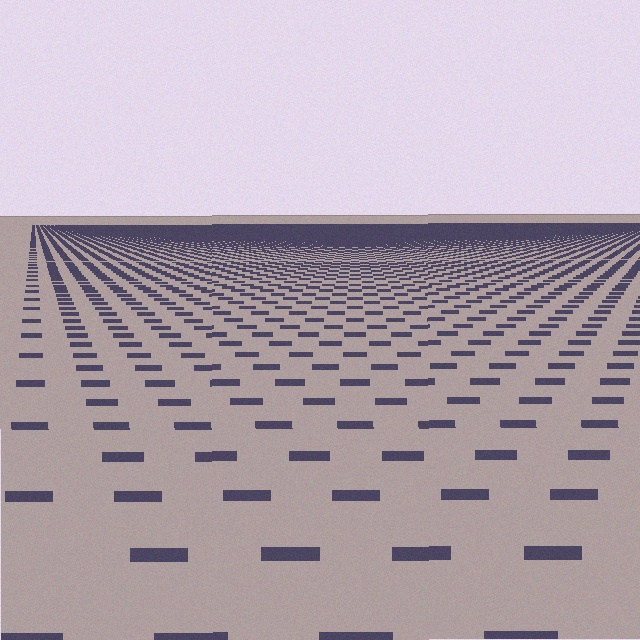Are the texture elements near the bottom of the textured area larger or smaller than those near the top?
Larger. Near the bottom, elements are closer to the viewer and appear at a bigger on-screen size.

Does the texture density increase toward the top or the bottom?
Density increases toward the top.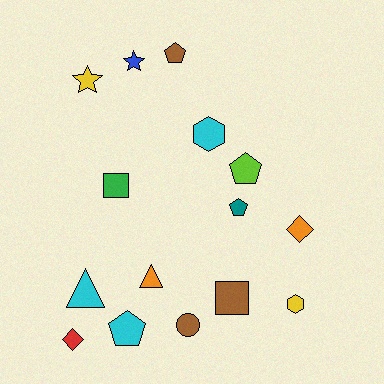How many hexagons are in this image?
There are 2 hexagons.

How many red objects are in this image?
There is 1 red object.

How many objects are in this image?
There are 15 objects.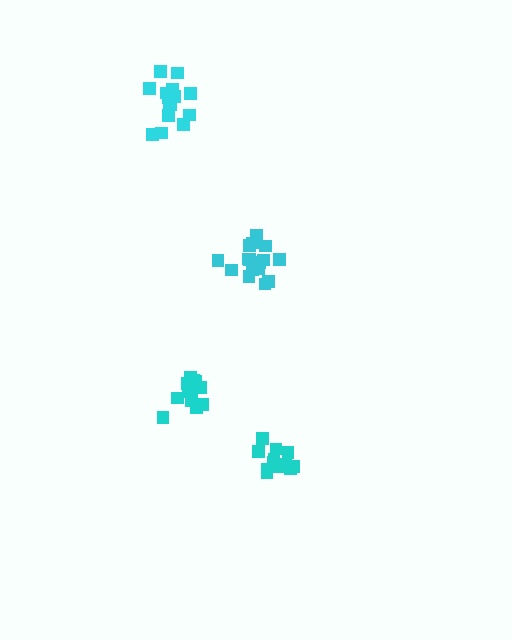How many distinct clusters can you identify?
There are 4 distinct clusters.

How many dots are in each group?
Group 1: 16 dots, Group 2: 15 dots, Group 3: 12 dots, Group 4: 13 dots (56 total).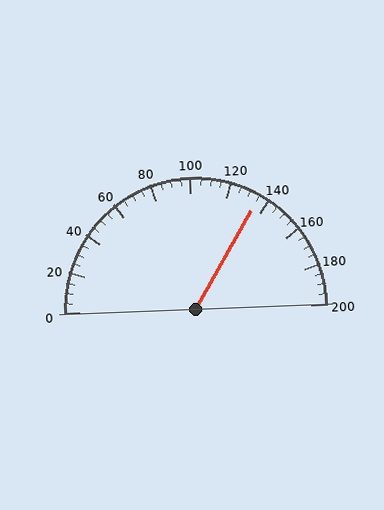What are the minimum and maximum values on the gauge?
The gauge ranges from 0 to 200.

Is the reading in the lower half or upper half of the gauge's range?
The reading is in the upper half of the range (0 to 200).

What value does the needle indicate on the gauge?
The needle indicates approximately 135.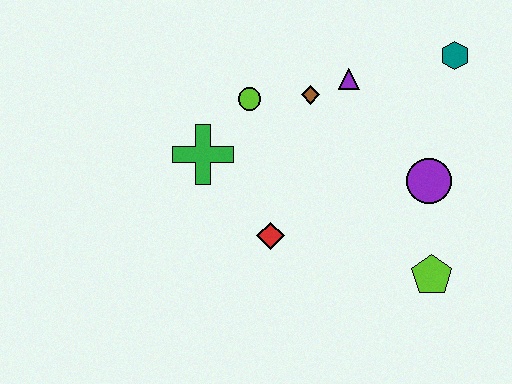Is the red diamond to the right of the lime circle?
Yes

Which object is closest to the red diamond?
The green cross is closest to the red diamond.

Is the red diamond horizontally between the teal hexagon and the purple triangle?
No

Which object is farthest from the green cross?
The teal hexagon is farthest from the green cross.